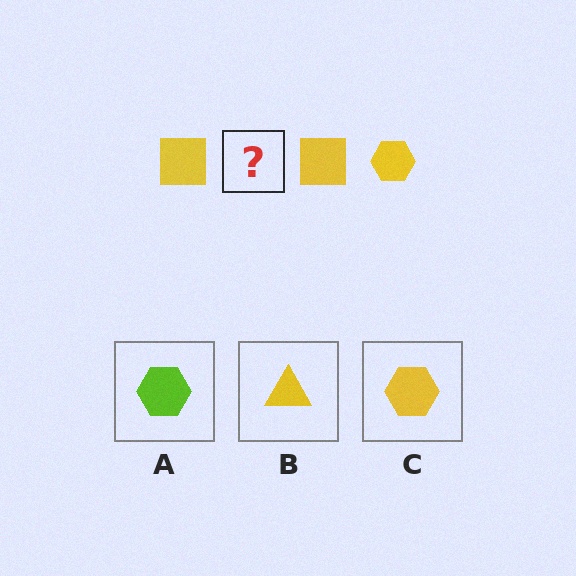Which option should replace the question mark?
Option C.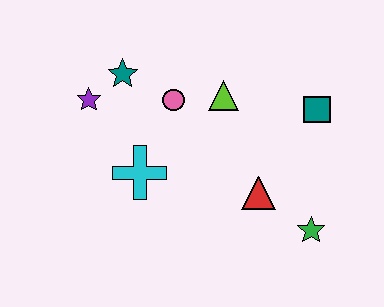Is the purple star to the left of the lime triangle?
Yes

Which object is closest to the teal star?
The purple star is closest to the teal star.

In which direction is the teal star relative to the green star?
The teal star is to the left of the green star.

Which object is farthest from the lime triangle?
The green star is farthest from the lime triangle.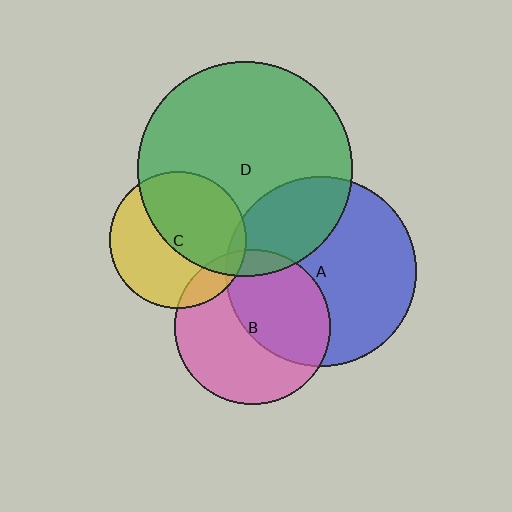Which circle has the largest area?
Circle D (green).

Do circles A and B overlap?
Yes.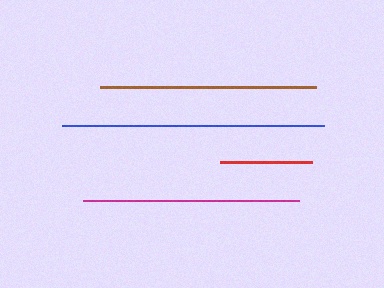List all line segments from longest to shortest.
From longest to shortest: blue, magenta, brown, red.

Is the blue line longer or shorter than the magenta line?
The blue line is longer than the magenta line.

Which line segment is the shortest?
The red line is the shortest at approximately 92 pixels.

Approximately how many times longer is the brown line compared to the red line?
The brown line is approximately 2.4 times the length of the red line.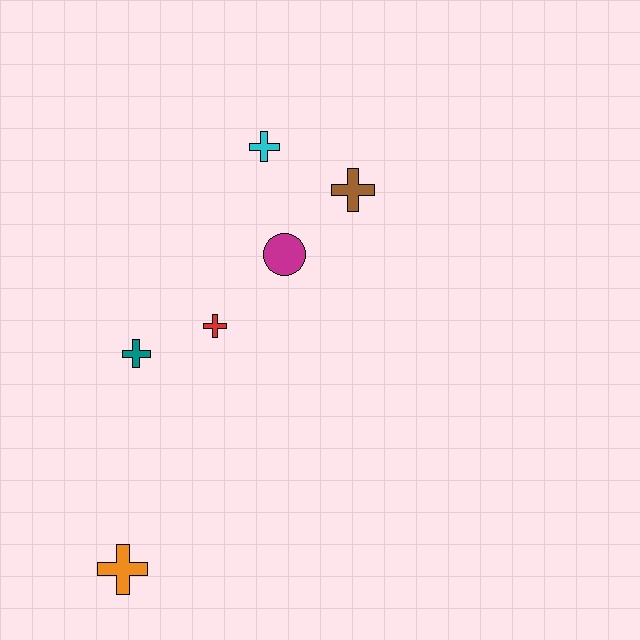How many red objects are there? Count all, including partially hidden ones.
There is 1 red object.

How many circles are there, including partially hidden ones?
There is 1 circle.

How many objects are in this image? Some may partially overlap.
There are 6 objects.